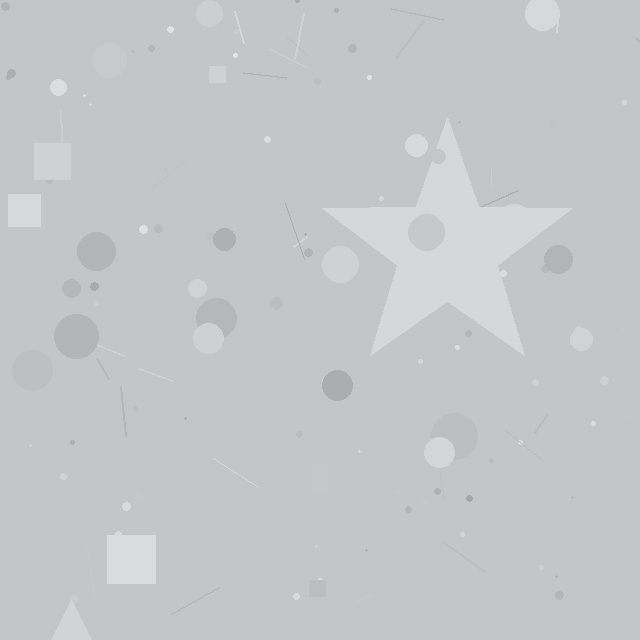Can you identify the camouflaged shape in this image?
The camouflaged shape is a star.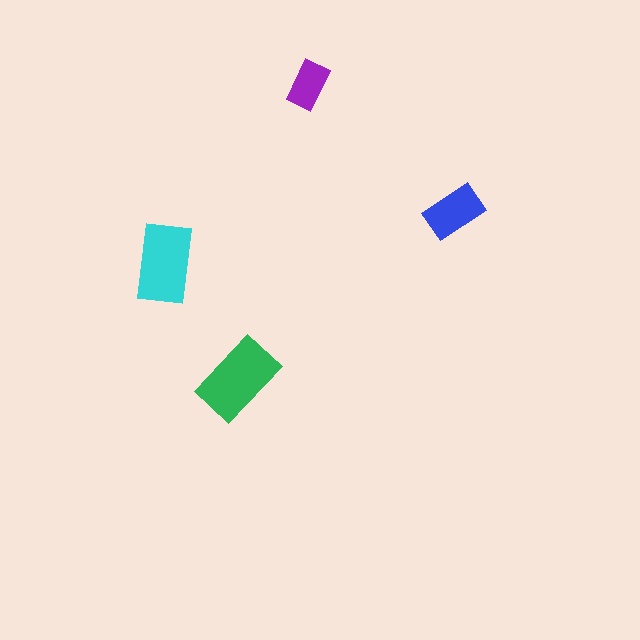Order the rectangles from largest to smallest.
the green one, the cyan one, the blue one, the purple one.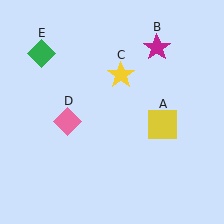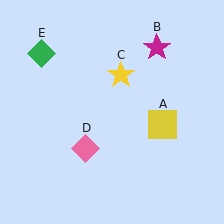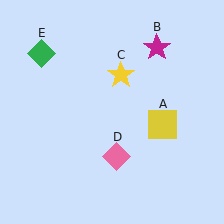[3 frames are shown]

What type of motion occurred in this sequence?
The pink diamond (object D) rotated counterclockwise around the center of the scene.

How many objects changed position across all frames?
1 object changed position: pink diamond (object D).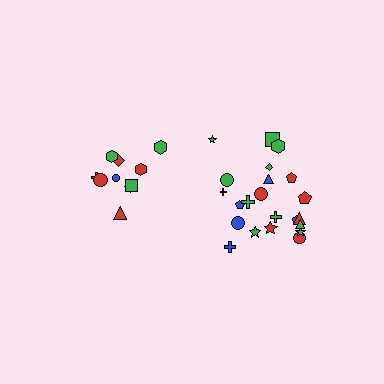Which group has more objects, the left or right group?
The right group.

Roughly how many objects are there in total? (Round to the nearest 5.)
Roughly 30 objects in total.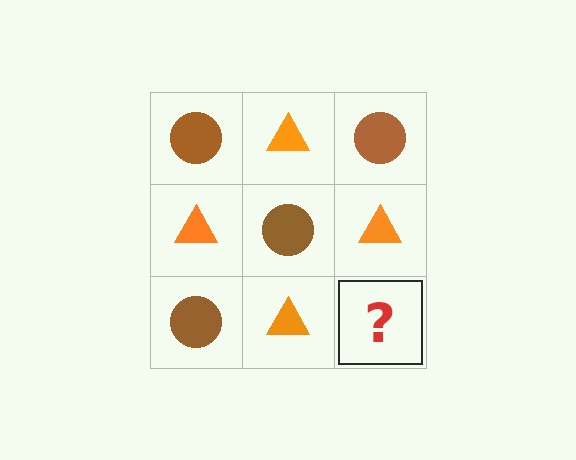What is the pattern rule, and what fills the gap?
The rule is that it alternates brown circle and orange triangle in a checkerboard pattern. The gap should be filled with a brown circle.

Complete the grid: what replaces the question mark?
The question mark should be replaced with a brown circle.